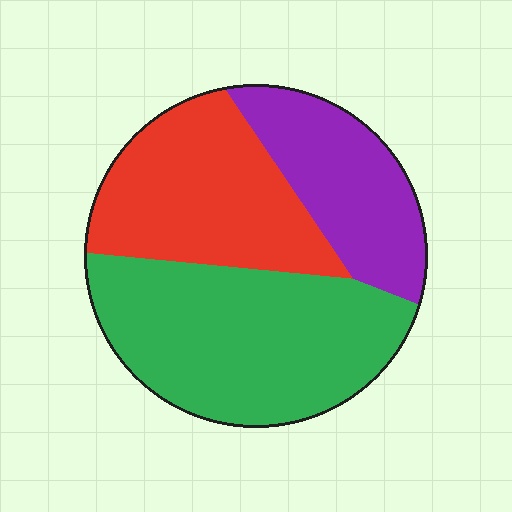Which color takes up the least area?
Purple, at roughly 25%.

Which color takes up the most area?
Green, at roughly 45%.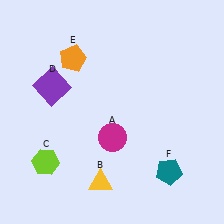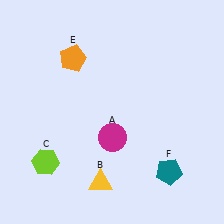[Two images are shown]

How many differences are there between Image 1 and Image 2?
There is 1 difference between the two images.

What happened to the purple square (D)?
The purple square (D) was removed in Image 2. It was in the top-left area of Image 1.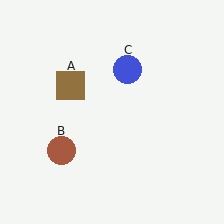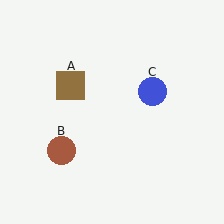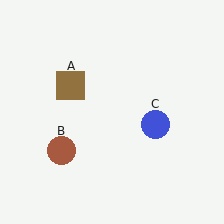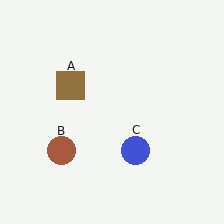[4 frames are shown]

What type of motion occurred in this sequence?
The blue circle (object C) rotated clockwise around the center of the scene.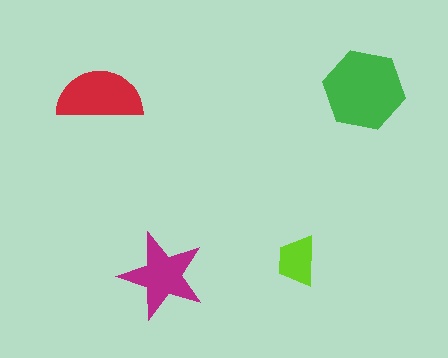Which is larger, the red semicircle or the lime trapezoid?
The red semicircle.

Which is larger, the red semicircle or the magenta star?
The red semicircle.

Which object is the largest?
The green hexagon.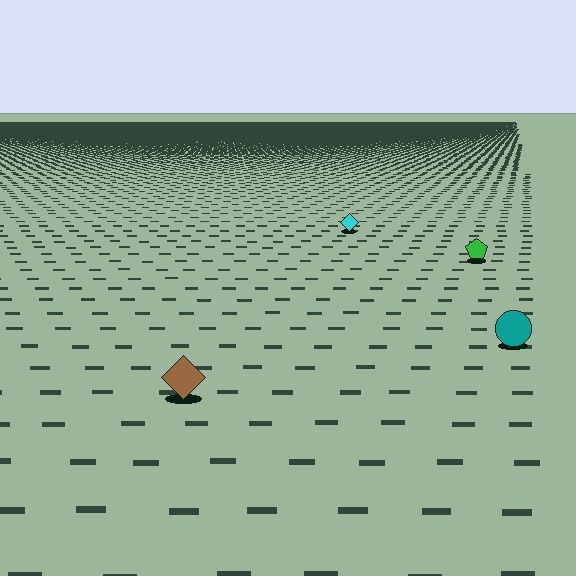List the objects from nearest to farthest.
From nearest to farthest: the brown diamond, the teal circle, the green pentagon, the cyan diamond.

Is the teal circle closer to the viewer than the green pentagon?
Yes. The teal circle is closer — you can tell from the texture gradient: the ground texture is coarser near it.